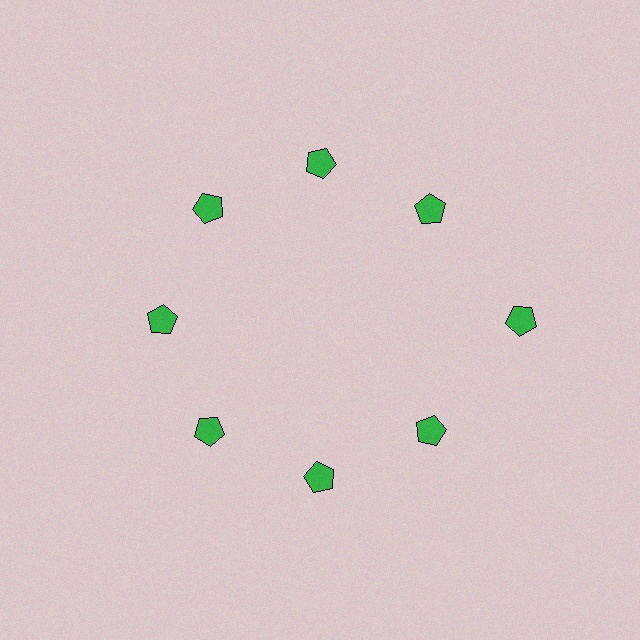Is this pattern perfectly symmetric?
No. The 8 green pentagons are arranged in a ring, but one element near the 3 o'clock position is pushed outward from the center, breaking the 8-fold rotational symmetry.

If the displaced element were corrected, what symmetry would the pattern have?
It would have 8-fold rotational symmetry — the pattern would map onto itself every 45 degrees.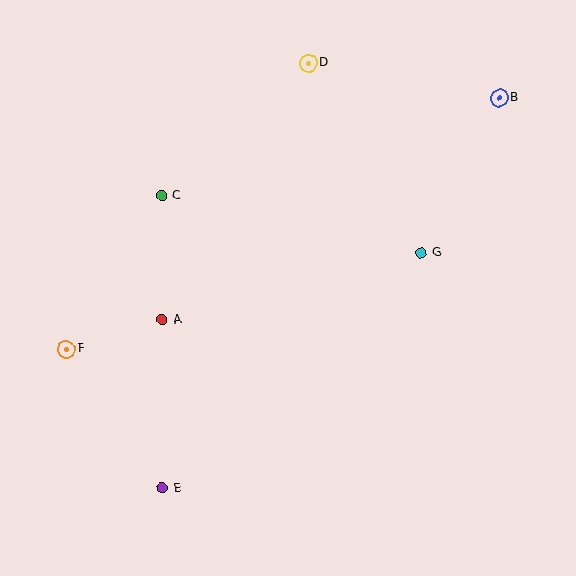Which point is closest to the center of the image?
Point A at (162, 320) is closest to the center.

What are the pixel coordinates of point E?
Point E is at (162, 488).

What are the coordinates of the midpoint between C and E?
The midpoint between C and E is at (162, 342).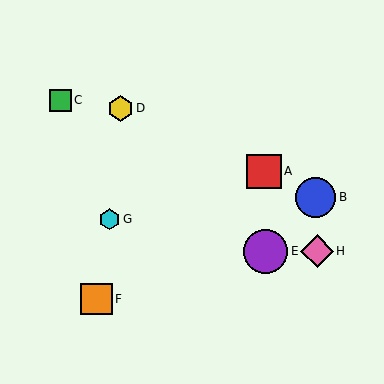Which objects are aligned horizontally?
Objects E, H are aligned horizontally.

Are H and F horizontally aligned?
No, H is at y≈251 and F is at y≈299.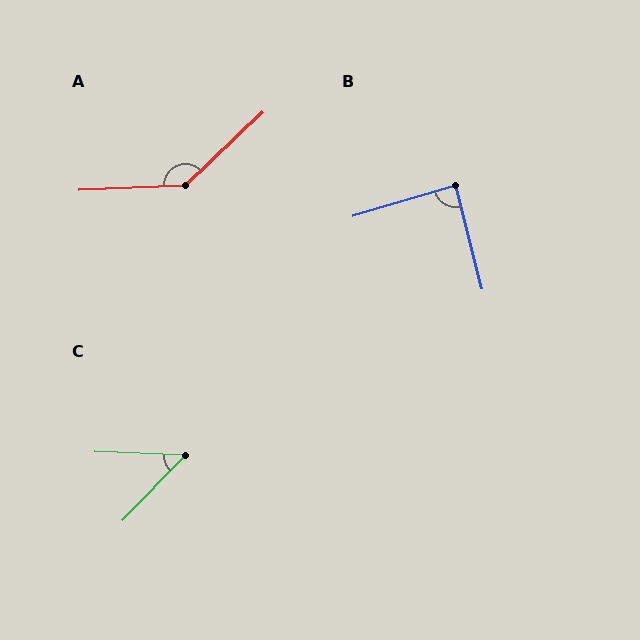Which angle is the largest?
A, at approximately 139 degrees.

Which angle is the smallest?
C, at approximately 48 degrees.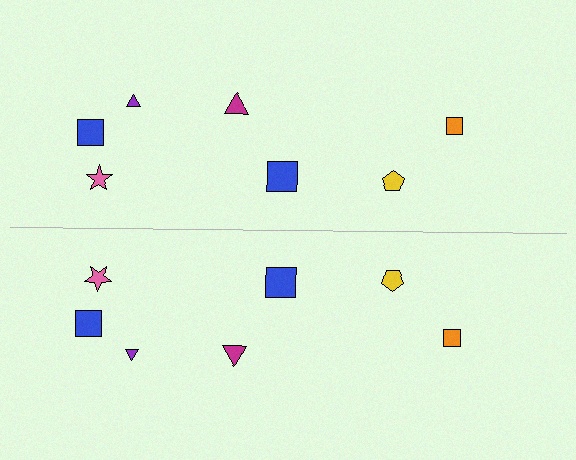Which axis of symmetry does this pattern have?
The pattern has a horizontal axis of symmetry running through the center of the image.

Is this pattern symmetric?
Yes, this pattern has bilateral (reflection) symmetry.